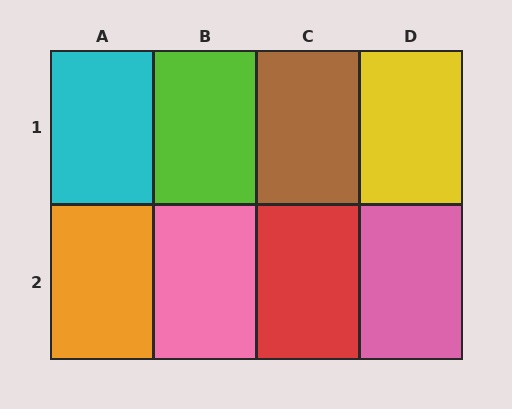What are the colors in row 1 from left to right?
Cyan, lime, brown, yellow.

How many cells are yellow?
1 cell is yellow.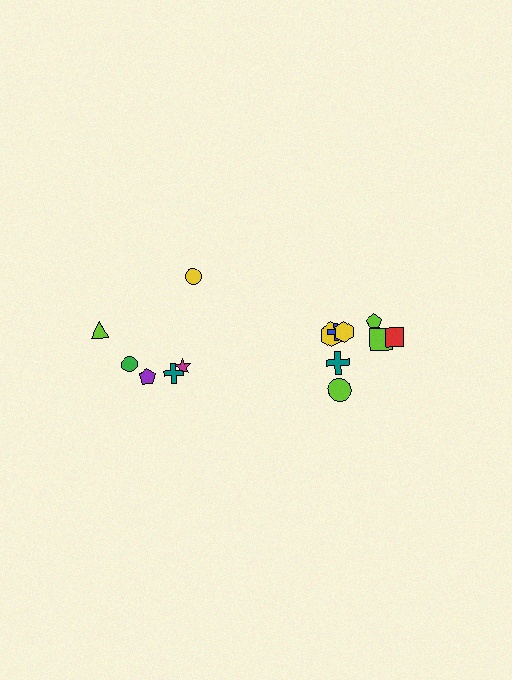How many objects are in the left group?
There are 6 objects.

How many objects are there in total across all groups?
There are 14 objects.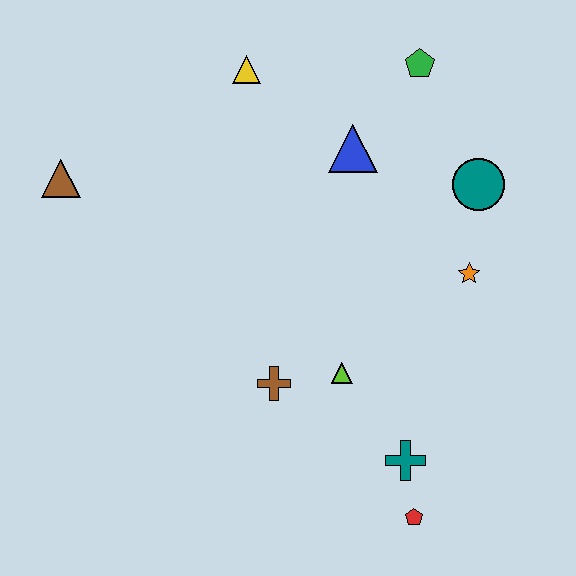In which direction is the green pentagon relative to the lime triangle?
The green pentagon is above the lime triangle.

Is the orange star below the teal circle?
Yes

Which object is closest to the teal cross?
The red pentagon is closest to the teal cross.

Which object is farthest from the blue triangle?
The red pentagon is farthest from the blue triangle.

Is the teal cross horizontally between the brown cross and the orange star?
Yes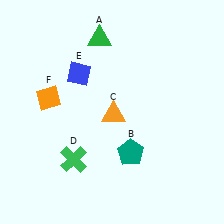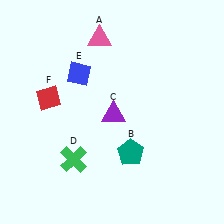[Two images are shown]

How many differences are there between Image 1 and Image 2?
There are 3 differences between the two images.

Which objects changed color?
A changed from green to pink. C changed from orange to purple. F changed from orange to red.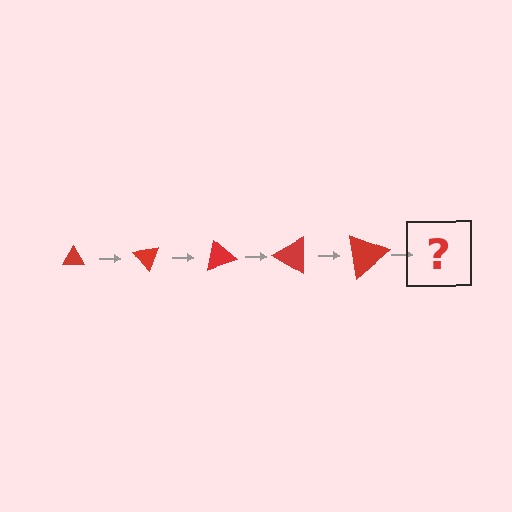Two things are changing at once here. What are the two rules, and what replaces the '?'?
The two rules are that the triangle grows larger each step and it rotates 50 degrees each step. The '?' should be a triangle, larger than the previous one and rotated 250 degrees from the start.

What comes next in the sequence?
The next element should be a triangle, larger than the previous one and rotated 250 degrees from the start.